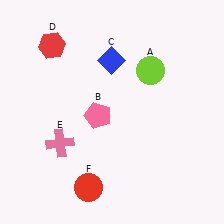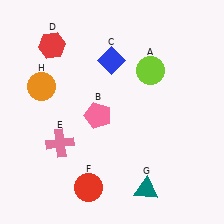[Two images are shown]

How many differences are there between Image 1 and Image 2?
There are 2 differences between the two images.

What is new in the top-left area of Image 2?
An orange circle (H) was added in the top-left area of Image 2.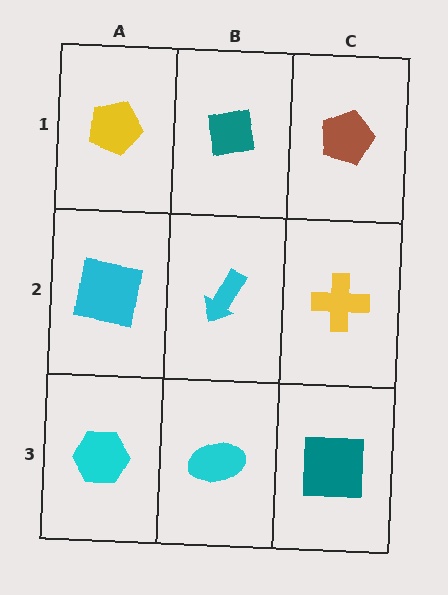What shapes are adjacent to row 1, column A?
A cyan square (row 2, column A), a teal square (row 1, column B).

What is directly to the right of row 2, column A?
A cyan arrow.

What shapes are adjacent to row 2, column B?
A teal square (row 1, column B), a cyan ellipse (row 3, column B), a cyan square (row 2, column A), a yellow cross (row 2, column C).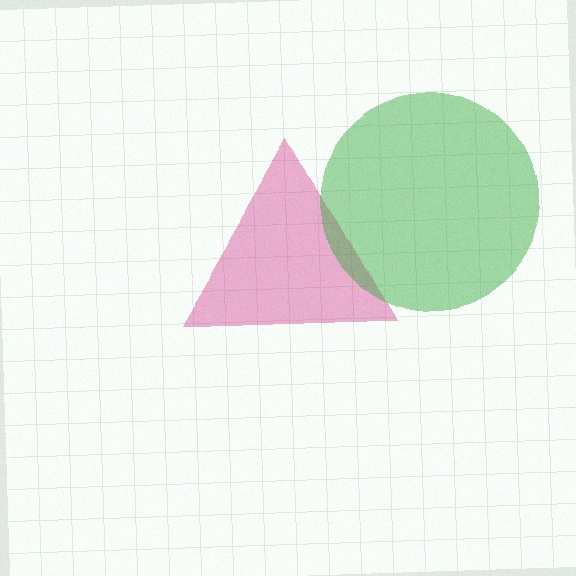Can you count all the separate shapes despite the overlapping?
Yes, there are 2 separate shapes.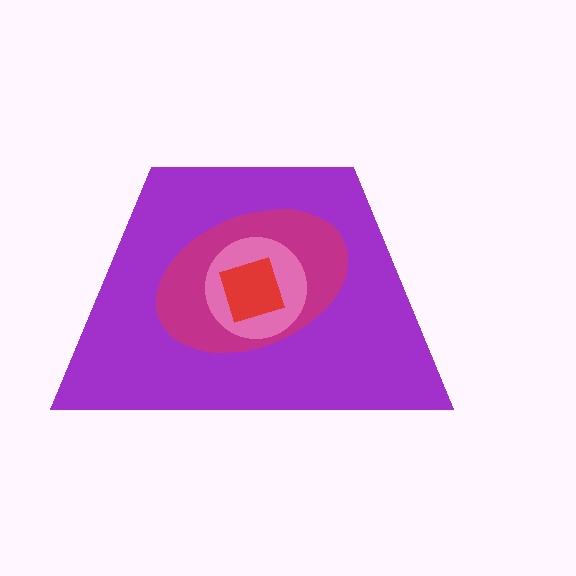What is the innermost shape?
The red diamond.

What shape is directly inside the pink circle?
The red diamond.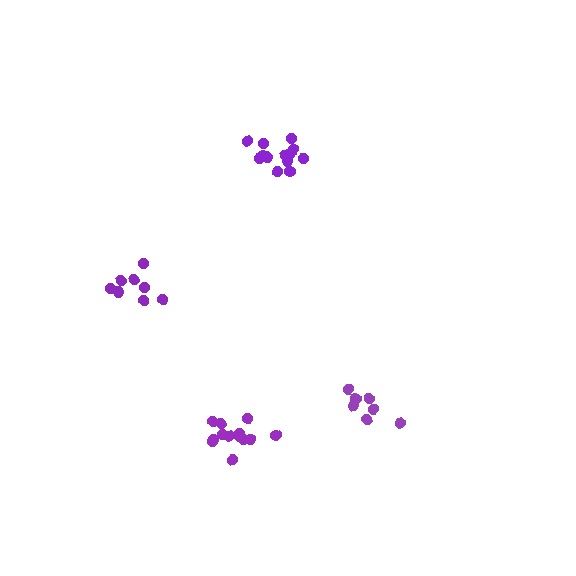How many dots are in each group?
Group 1: 8 dots, Group 2: 7 dots, Group 3: 13 dots, Group 4: 13 dots (41 total).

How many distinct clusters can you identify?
There are 4 distinct clusters.